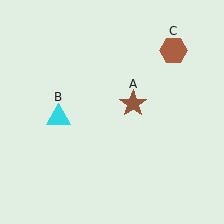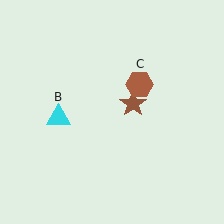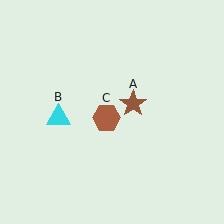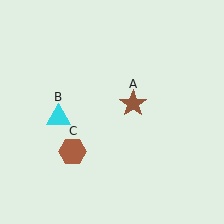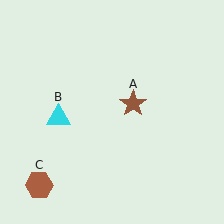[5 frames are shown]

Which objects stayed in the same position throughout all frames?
Brown star (object A) and cyan triangle (object B) remained stationary.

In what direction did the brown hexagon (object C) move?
The brown hexagon (object C) moved down and to the left.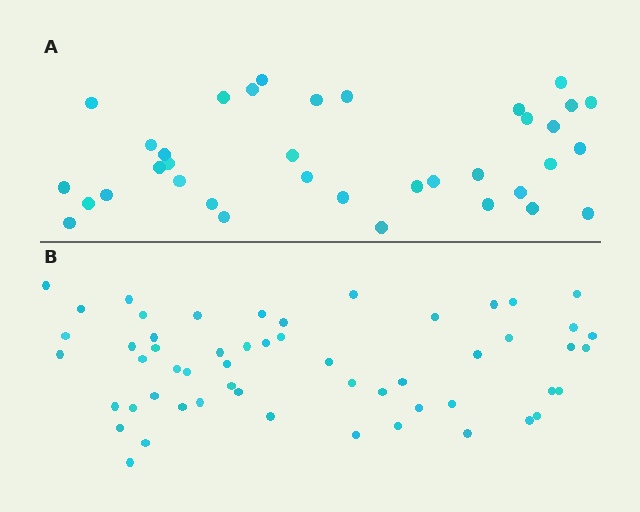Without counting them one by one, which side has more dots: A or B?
Region B (the bottom region) has more dots.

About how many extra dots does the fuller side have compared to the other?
Region B has approximately 20 more dots than region A.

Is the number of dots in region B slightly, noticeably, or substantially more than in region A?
Region B has substantially more. The ratio is roughly 1.5 to 1.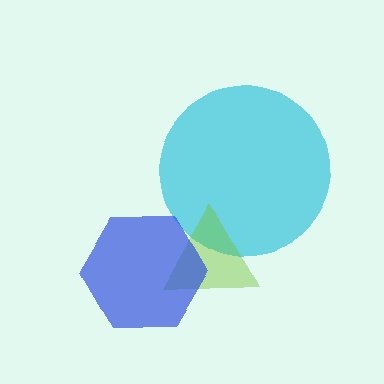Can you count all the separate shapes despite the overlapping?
Yes, there are 3 separate shapes.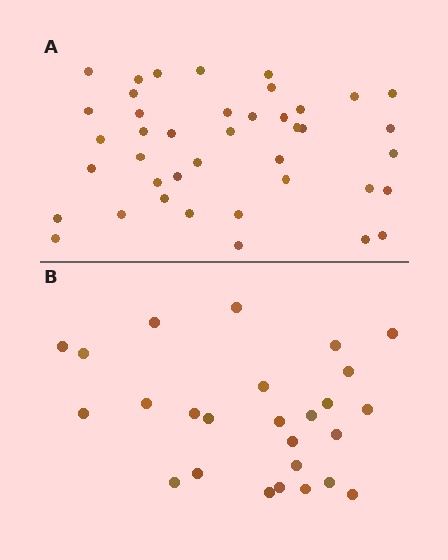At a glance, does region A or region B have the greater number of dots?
Region A (the top region) has more dots.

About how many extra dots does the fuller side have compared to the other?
Region A has approximately 15 more dots than region B.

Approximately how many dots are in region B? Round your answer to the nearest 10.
About 30 dots. (The exact count is 26, which rounds to 30.)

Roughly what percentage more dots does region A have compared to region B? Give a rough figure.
About 60% more.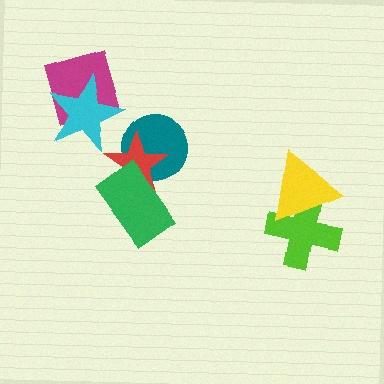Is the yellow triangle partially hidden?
No, no other shape covers it.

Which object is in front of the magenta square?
The cyan star is in front of the magenta square.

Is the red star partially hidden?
Yes, it is partially covered by another shape.